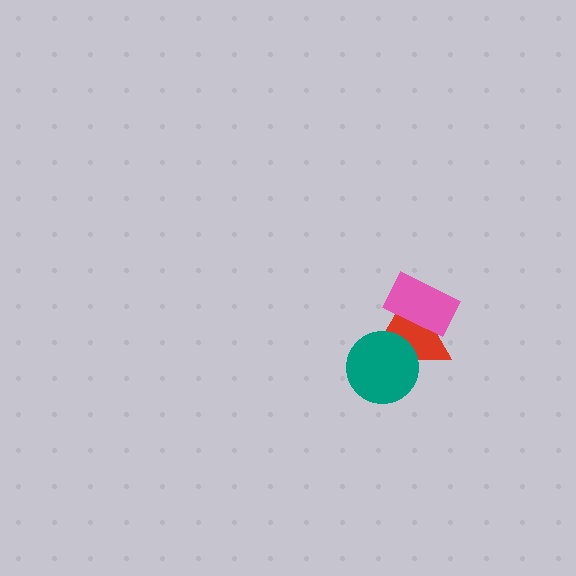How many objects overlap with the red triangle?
2 objects overlap with the red triangle.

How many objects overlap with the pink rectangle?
1 object overlaps with the pink rectangle.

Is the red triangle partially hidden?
Yes, it is partially covered by another shape.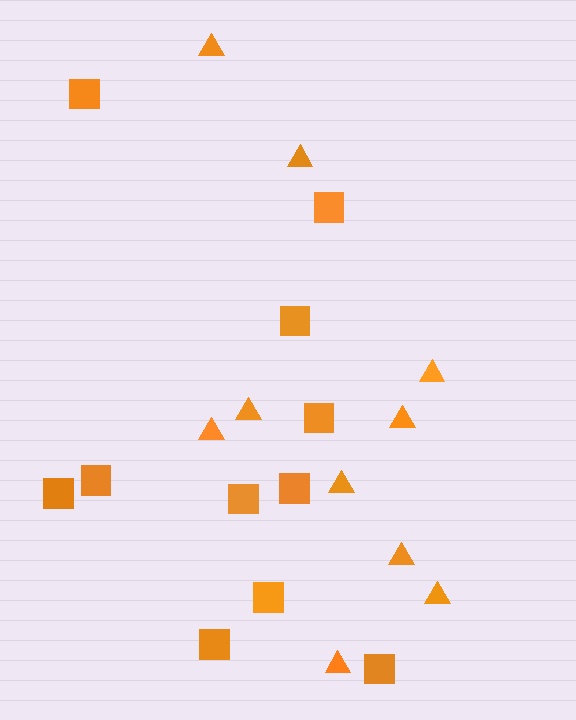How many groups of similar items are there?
There are 2 groups: one group of squares (11) and one group of triangles (10).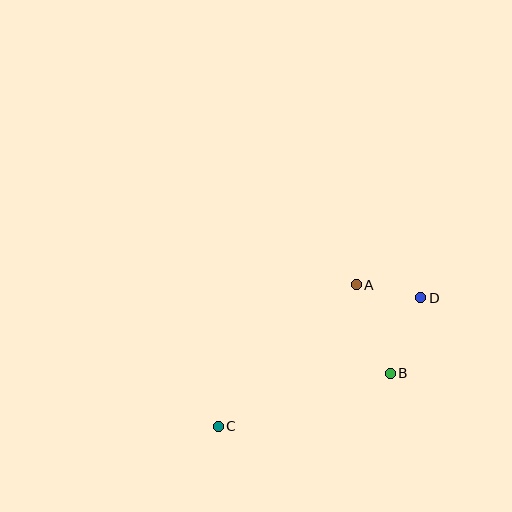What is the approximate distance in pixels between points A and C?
The distance between A and C is approximately 197 pixels.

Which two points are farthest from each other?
Points C and D are farthest from each other.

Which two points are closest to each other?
Points A and D are closest to each other.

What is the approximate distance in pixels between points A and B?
The distance between A and B is approximately 95 pixels.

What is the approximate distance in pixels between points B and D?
The distance between B and D is approximately 81 pixels.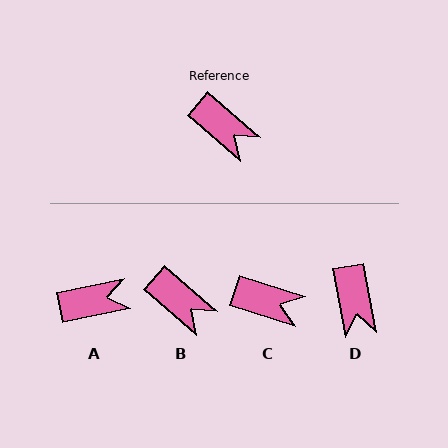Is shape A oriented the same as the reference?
No, it is off by about 52 degrees.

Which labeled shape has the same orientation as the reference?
B.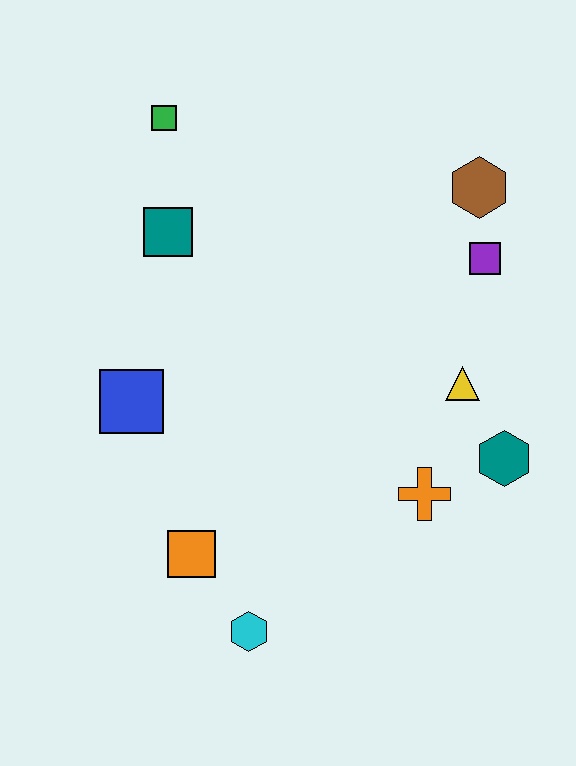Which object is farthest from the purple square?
The cyan hexagon is farthest from the purple square.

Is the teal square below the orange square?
No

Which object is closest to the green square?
The teal square is closest to the green square.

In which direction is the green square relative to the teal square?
The green square is above the teal square.